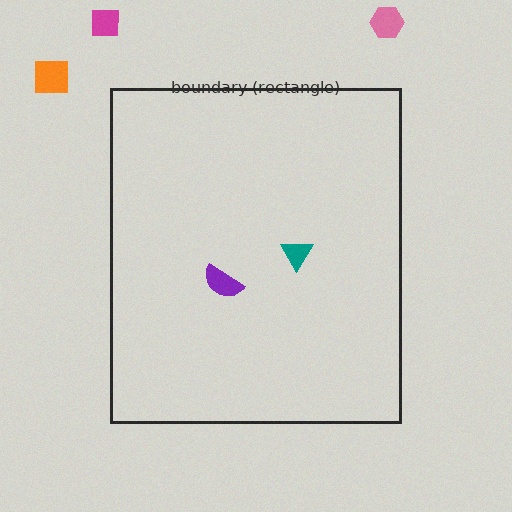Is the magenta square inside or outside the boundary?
Outside.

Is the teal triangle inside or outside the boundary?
Inside.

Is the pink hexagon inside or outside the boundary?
Outside.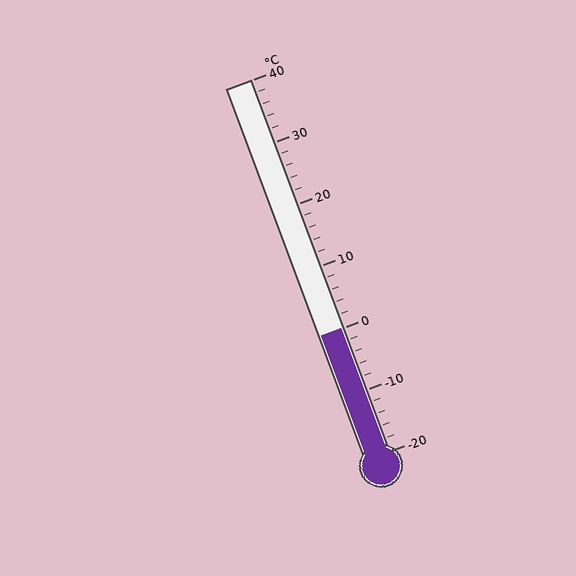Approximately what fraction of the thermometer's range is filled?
The thermometer is filled to approximately 35% of its range.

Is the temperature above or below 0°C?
The temperature is at 0°C.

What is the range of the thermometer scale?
The thermometer scale ranges from -20°C to 40°C.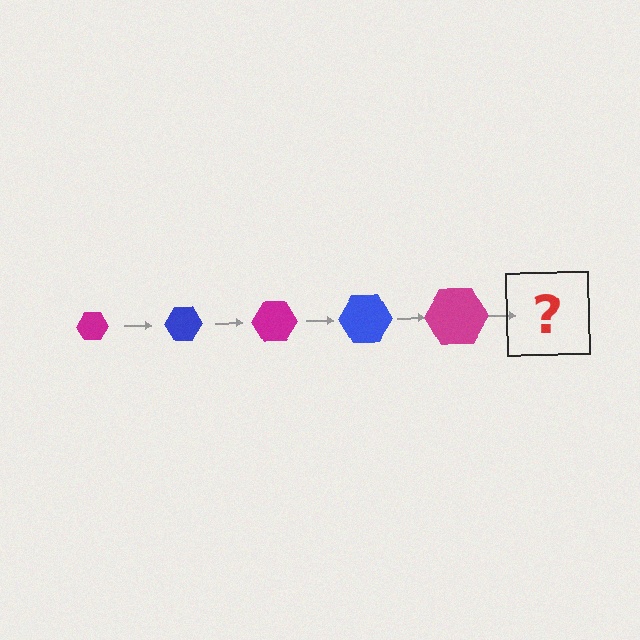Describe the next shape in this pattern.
It should be a blue hexagon, larger than the previous one.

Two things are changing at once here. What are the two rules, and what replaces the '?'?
The two rules are that the hexagon grows larger each step and the color cycles through magenta and blue. The '?' should be a blue hexagon, larger than the previous one.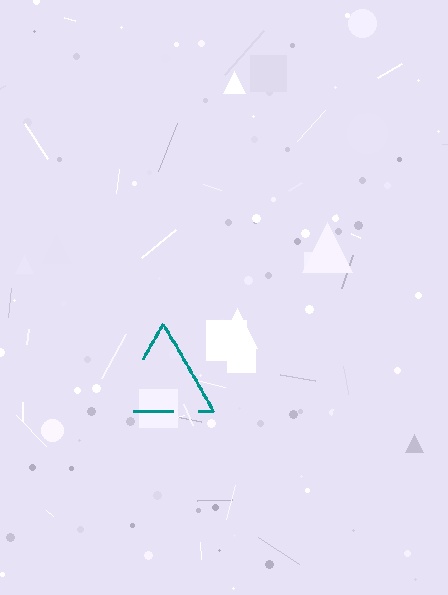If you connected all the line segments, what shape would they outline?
They would outline a triangle.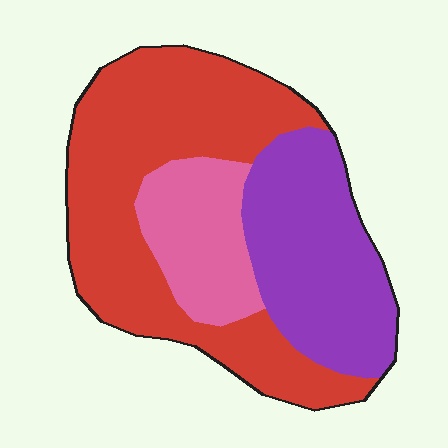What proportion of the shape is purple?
Purple takes up between a sixth and a third of the shape.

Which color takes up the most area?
Red, at roughly 50%.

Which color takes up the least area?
Pink, at roughly 20%.